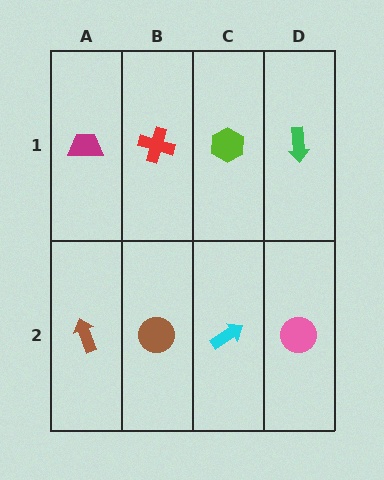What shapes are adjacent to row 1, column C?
A cyan arrow (row 2, column C), a red cross (row 1, column B), a green arrow (row 1, column D).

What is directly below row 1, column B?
A brown circle.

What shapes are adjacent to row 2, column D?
A green arrow (row 1, column D), a cyan arrow (row 2, column C).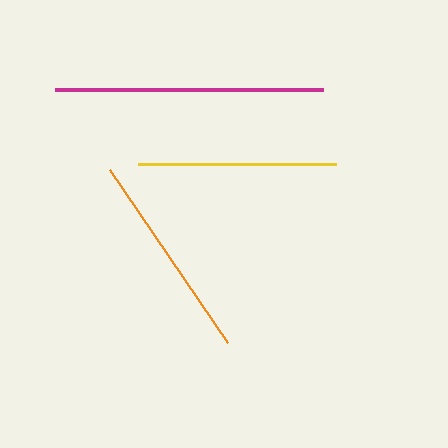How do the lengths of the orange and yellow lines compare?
The orange and yellow lines are approximately the same length.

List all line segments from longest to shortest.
From longest to shortest: magenta, orange, yellow.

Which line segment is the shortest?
The yellow line is the shortest at approximately 199 pixels.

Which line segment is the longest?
The magenta line is the longest at approximately 268 pixels.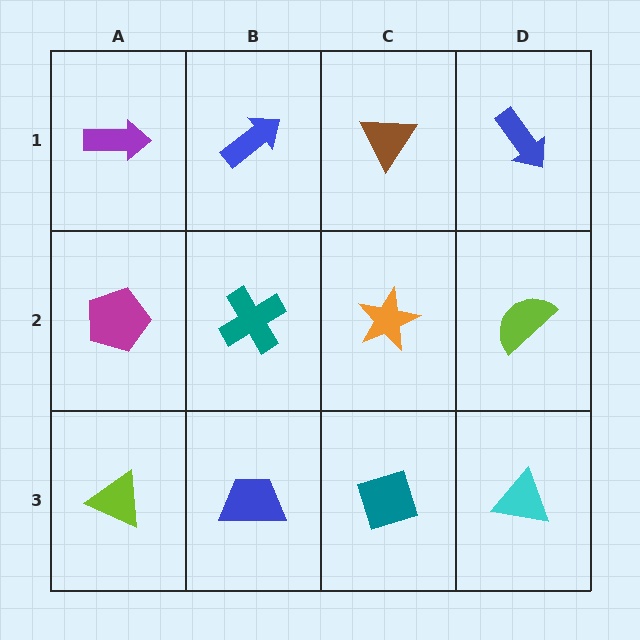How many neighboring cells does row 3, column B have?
3.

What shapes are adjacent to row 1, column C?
An orange star (row 2, column C), a blue arrow (row 1, column B), a blue arrow (row 1, column D).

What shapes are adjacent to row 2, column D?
A blue arrow (row 1, column D), a cyan triangle (row 3, column D), an orange star (row 2, column C).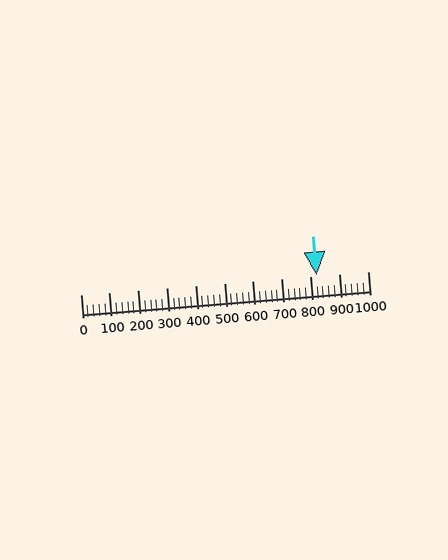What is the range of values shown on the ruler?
The ruler shows values from 0 to 1000.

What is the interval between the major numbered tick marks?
The major tick marks are spaced 100 units apart.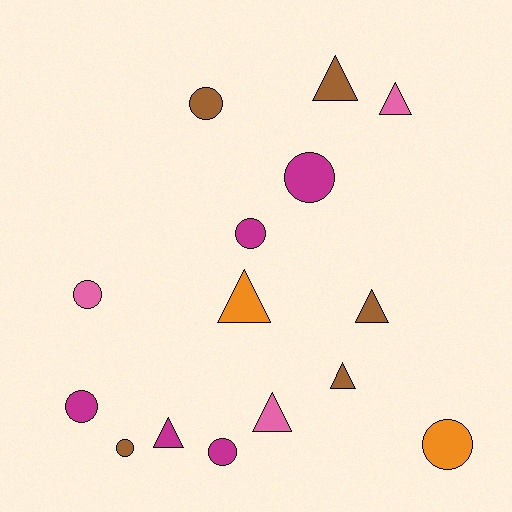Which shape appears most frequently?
Circle, with 8 objects.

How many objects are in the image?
There are 15 objects.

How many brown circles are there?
There are 2 brown circles.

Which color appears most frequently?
Magenta, with 5 objects.